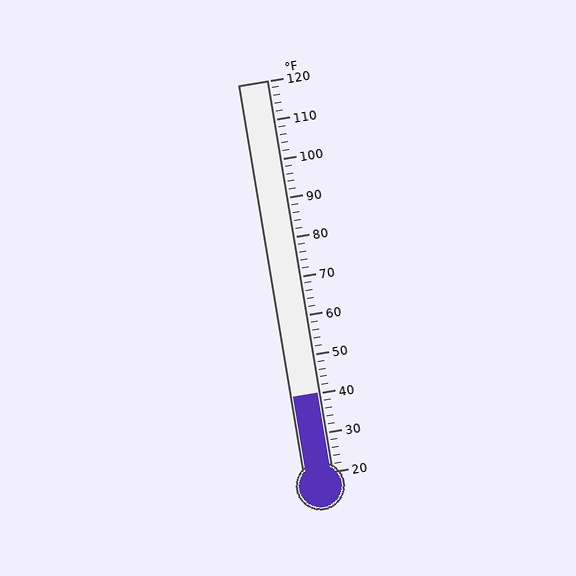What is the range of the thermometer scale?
The thermometer scale ranges from 20°F to 120°F.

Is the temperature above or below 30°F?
The temperature is above 30°F.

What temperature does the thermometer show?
The thermometer shows approximately 40°F.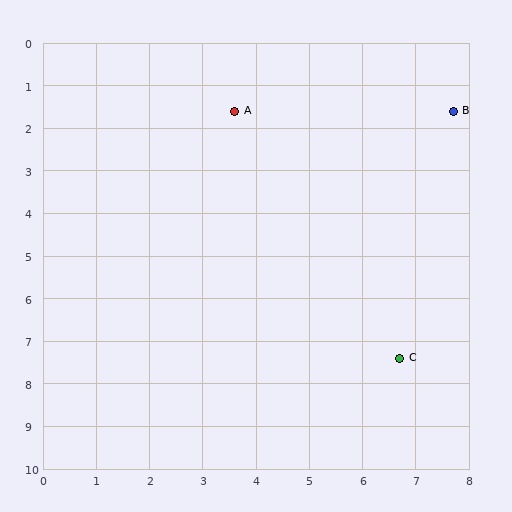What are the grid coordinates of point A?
Point A is at approximately (3.6, 1.6).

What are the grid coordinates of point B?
Point B is at approximately (7.7, 1.6).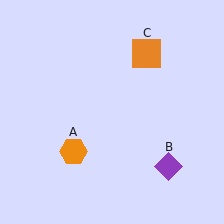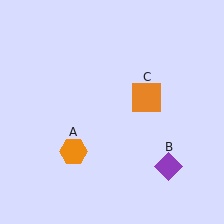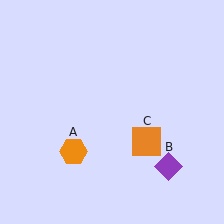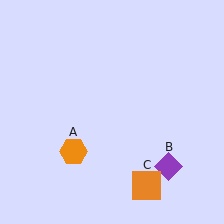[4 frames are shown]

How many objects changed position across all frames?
1 object changed position: orange square (object C).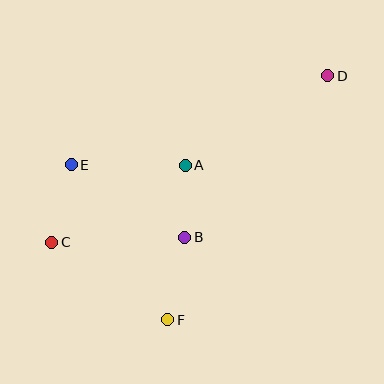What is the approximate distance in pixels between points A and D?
The distance between A and D is approximately 168 pixels.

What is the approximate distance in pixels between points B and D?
The distance between B and D is approximately 216 pixels.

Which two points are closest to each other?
Points A and B are closest to each other.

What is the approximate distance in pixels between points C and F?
The distance between C and F is approximately 140 pixels.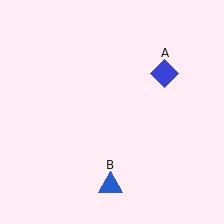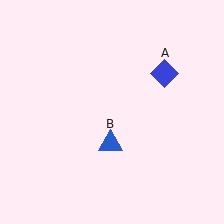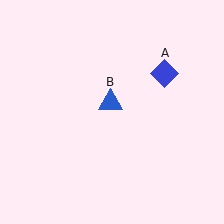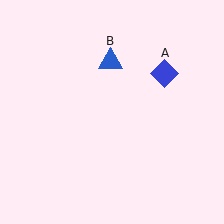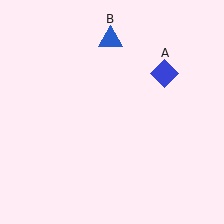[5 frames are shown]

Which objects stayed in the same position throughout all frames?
Blue diamond (object A) remained stationary.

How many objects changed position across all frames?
1 object changed position: blue triangle (object B).